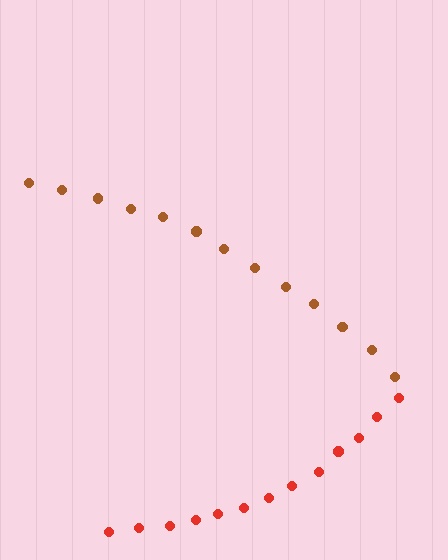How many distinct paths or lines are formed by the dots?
There are 2 distinct paths.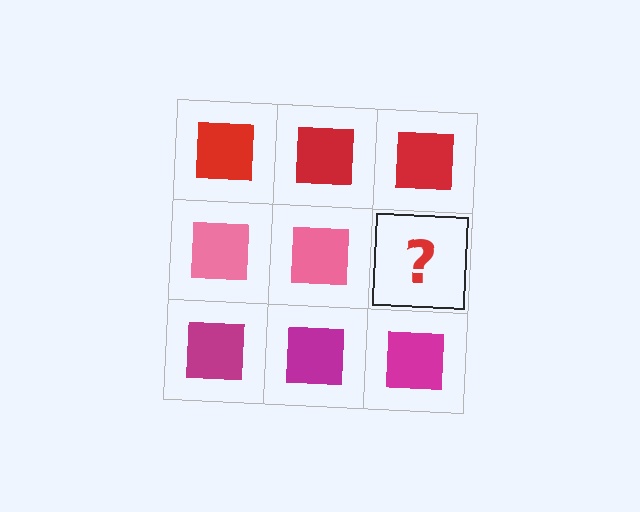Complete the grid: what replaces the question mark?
The question mark should be replaced with a pink square.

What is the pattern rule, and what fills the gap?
The rule is that each row has a consistent color. The gap should be filled with a pink square.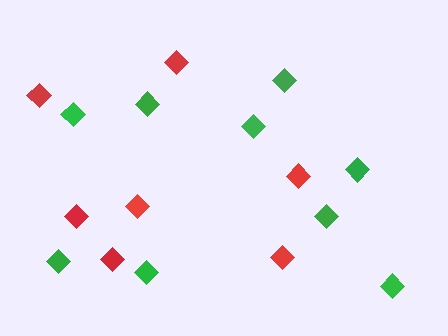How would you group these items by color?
There are 2 groups: one group of green diamonds (9) and one group of red diamonds (7).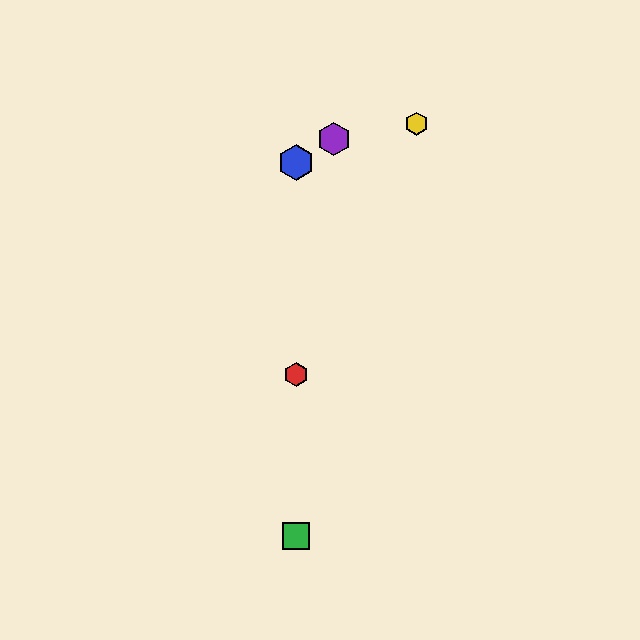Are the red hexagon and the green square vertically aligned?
Yes, both are at x≈296.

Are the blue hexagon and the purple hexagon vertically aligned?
No, the blue hexagon is at x≈296 and the purple hexagon is at x≈334.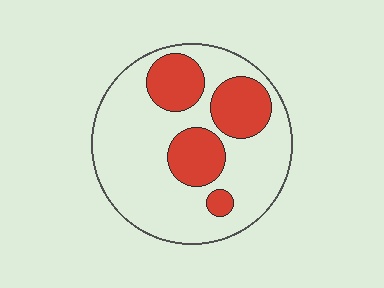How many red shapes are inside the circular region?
4.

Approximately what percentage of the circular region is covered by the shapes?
Approximately 30%.